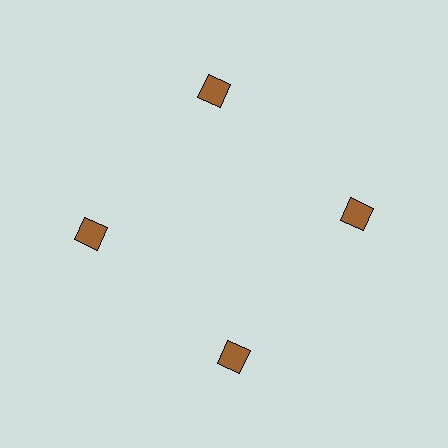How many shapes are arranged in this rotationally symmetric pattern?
There are 8 shapes, arranged in 4 groups of 2.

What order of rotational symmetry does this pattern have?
This pattern has 4-fold rotational symmetry.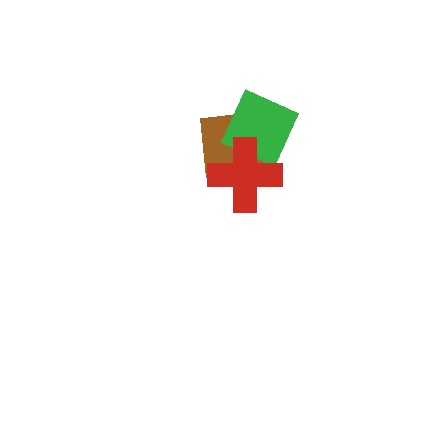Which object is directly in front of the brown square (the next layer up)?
The green square is directly in front of the brown square.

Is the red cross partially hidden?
No, no other shape covers it.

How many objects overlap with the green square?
2 objects overlap with the green square.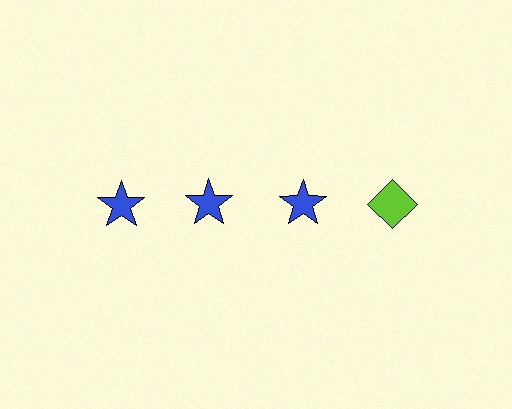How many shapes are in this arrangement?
There are 4 shapes arranged in a grid pattern.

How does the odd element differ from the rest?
It differs in both color (lime instead of blue) and shape (diamond instead of star).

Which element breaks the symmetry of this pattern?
The lime diamond in the top row, second from right column breaks the symmetry. All other shapes are blue stars.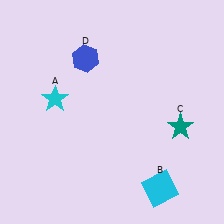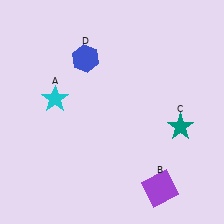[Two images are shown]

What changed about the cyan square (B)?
In Image 1, B is cyan. In Image 2, it changed to purple.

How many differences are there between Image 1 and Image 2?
There is 1 difference between the two images.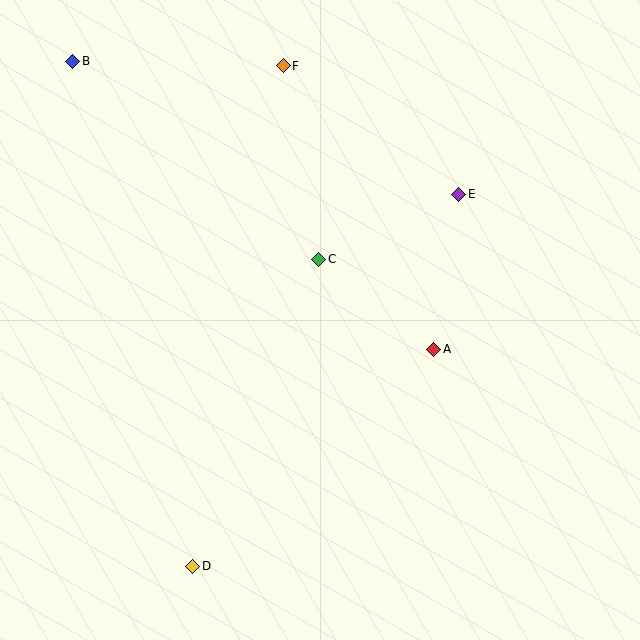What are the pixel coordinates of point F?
Point F is at (283, 66).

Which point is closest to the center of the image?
Point C at (319, 259) is closest to the center.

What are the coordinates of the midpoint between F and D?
The midpoint between F and D is at (238, 316).